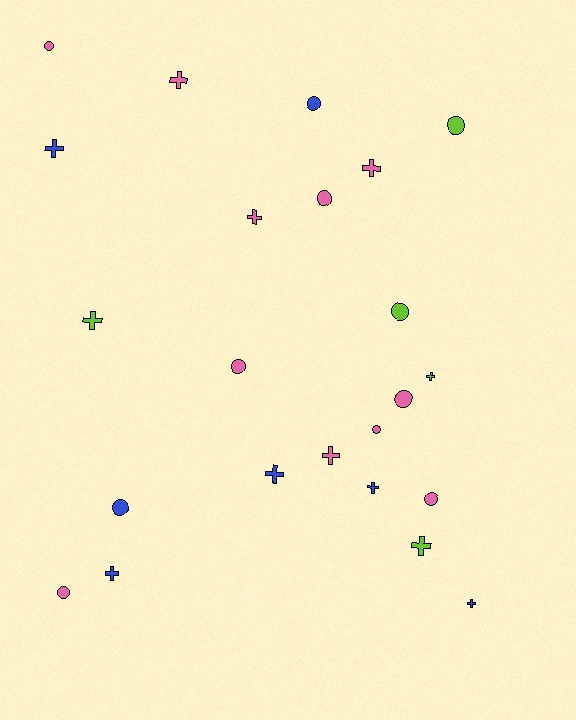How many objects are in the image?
There are 23 objects.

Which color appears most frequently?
Pink, with 11 objects.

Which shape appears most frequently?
Cross, with 12 objects.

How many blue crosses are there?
There are 5 blue crosses.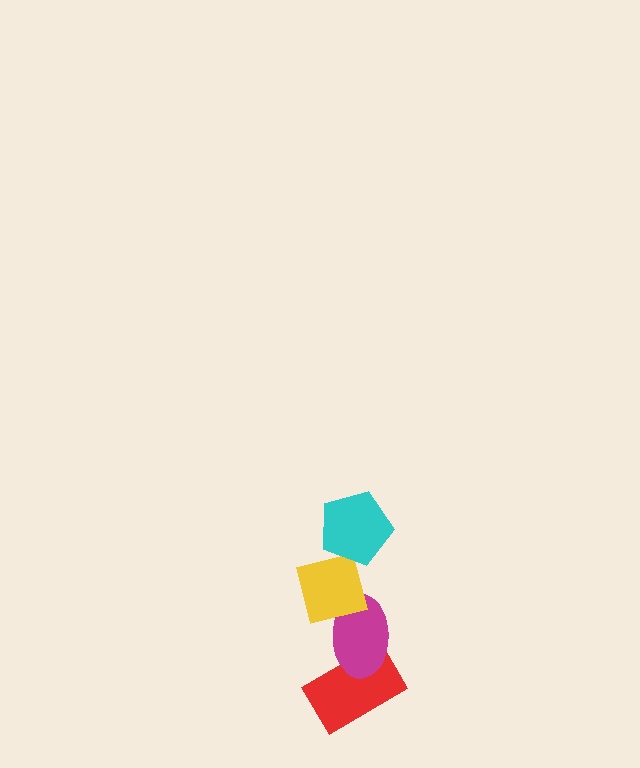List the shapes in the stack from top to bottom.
From top to bottom: the cyan pentagon, the yellow square, the magenta ellipse, the red rectangle.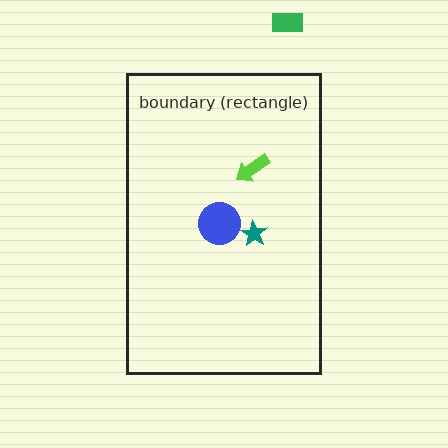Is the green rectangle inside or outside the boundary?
Outside.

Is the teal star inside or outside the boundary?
Inside.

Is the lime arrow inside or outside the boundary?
Inside.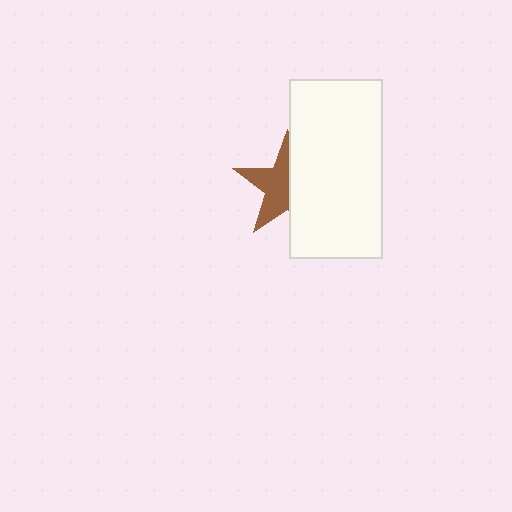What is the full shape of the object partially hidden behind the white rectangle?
The partially hidden object is a brown star.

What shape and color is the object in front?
The object in front is a white rectangle.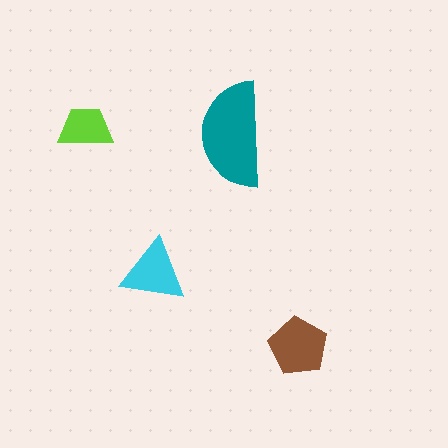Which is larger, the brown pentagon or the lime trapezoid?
The brown pentagon.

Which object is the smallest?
The lime trapezoid.